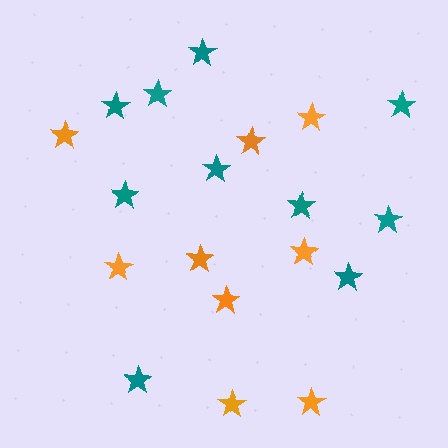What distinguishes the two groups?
There are 2 groups: one group of orange stars (9) and one group of teal stars (10).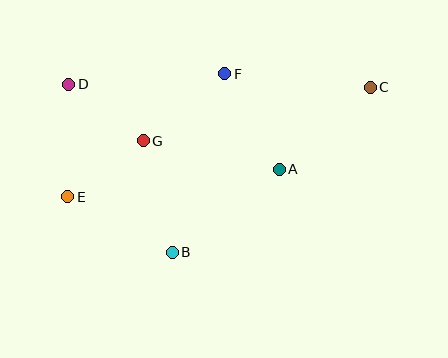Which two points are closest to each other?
Points D and G are closest to each other.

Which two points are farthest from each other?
Points C and E are farthest from each other.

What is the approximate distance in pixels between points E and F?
The distance between E and F is approximately 199 pixels.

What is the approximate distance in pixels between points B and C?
The distance between B and C is approximately 258 pixels.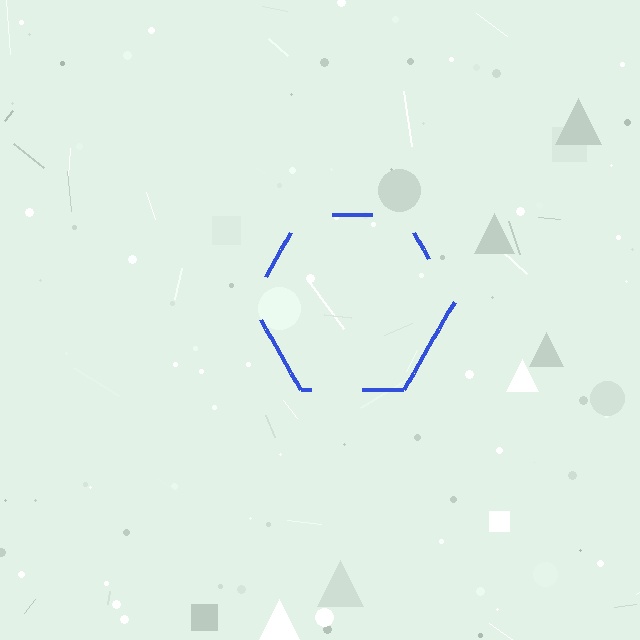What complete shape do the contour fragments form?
The contour fragments form a hexagon.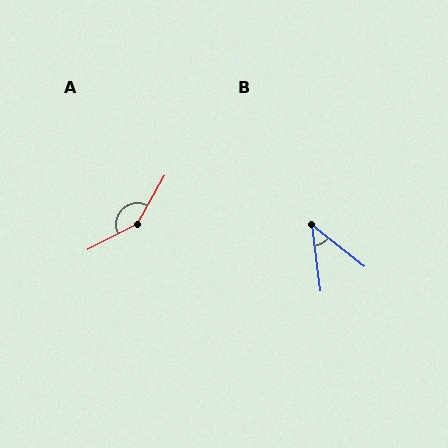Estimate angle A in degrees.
Approximately 146 degrees.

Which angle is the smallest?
B, at approximately 45 degrees.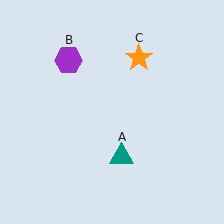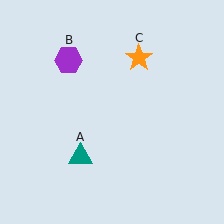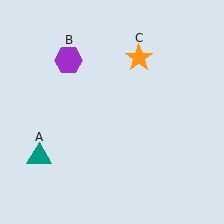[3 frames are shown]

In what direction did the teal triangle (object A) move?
The teal triangle (object A) moved left.